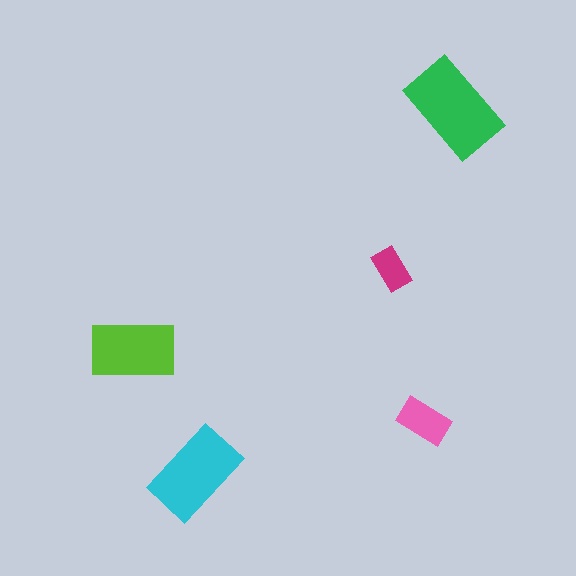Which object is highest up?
The green rectangle is topmost.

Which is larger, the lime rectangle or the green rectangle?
The green one.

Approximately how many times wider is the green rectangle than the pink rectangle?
About 2 times wider.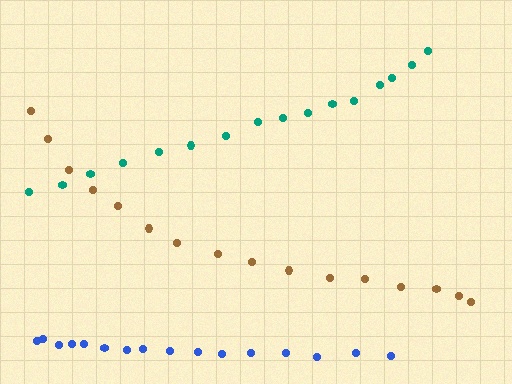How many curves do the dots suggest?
There are 3 distinct paths.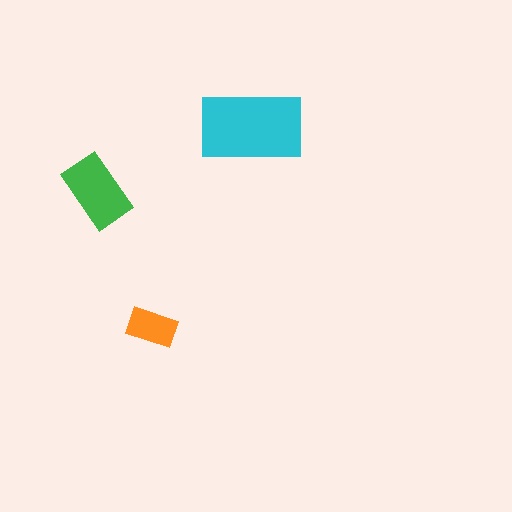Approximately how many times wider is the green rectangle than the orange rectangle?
About 1.5 times wider.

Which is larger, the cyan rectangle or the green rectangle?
The cyan one.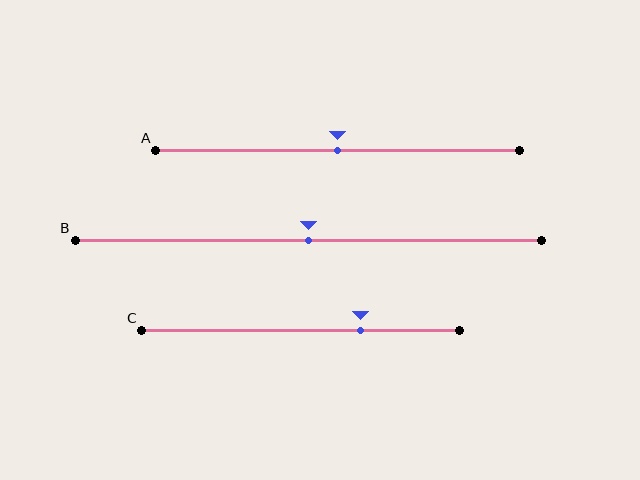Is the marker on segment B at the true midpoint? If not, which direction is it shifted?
Yes, the marker on segment B is at the true midpoint.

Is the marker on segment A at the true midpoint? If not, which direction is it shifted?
Yes, the marker on segment A is at the true midpoint.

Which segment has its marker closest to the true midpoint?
Segment A has its marker closest to the true midpoint.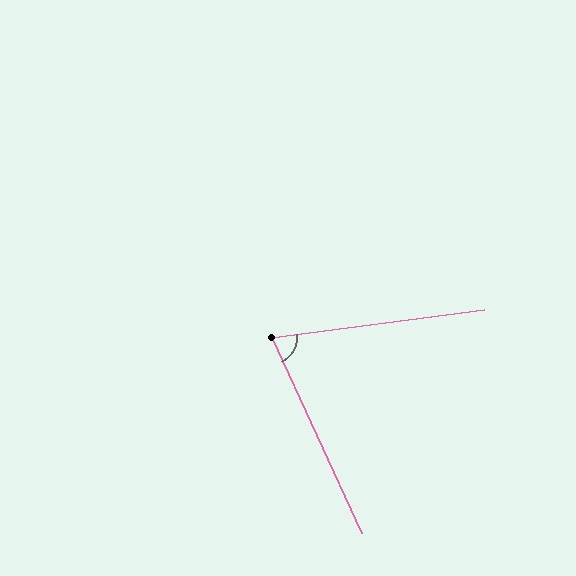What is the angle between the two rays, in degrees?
Approximately 73 degrees.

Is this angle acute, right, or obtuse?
It is acute.